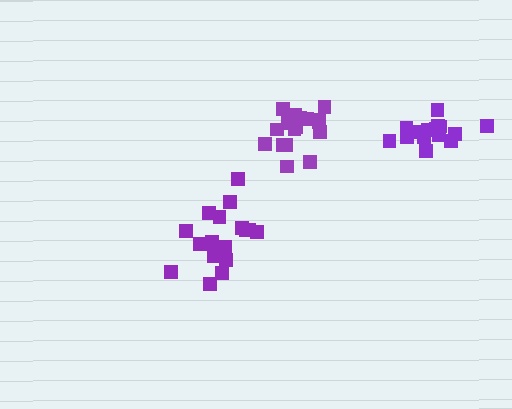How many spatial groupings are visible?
There are 3 spatial groupings.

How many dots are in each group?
Group 1: 18 dots, Group 2: 17 dots, Group 3: 15 dots (50 total).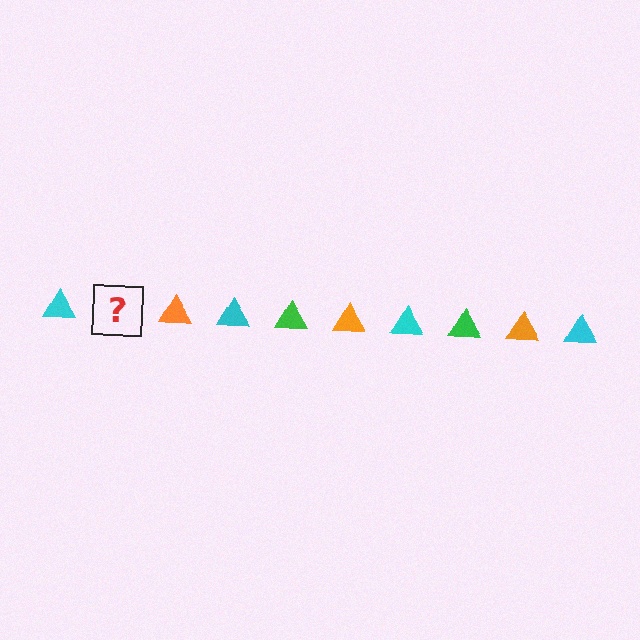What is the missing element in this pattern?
The missing element is a green triangle.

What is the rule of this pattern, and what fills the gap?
The rule is that the pattern cycles through cyan, green, orange triangles. The gap should be filled with a green triangle.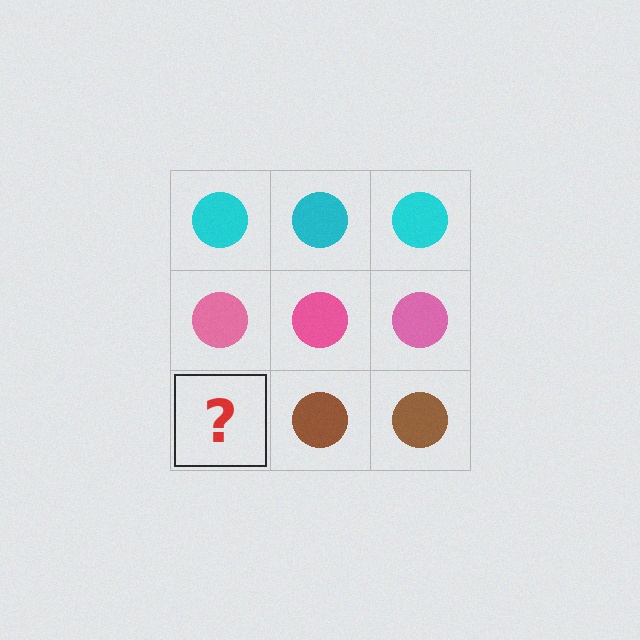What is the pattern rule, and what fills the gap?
The rule is that each row has a consistent color. The gap should be filled with a brown circle.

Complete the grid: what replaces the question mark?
The question mark should be replaced with a brown circle.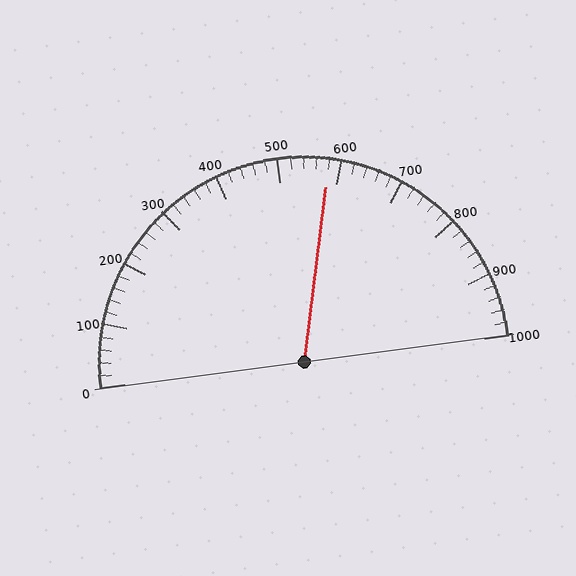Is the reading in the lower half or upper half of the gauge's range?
The reading is in the upper half of the range (0 to 1000).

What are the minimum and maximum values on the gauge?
The gauge ranges from 0 to 1000.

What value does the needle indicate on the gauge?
The needle indicates approximately 580.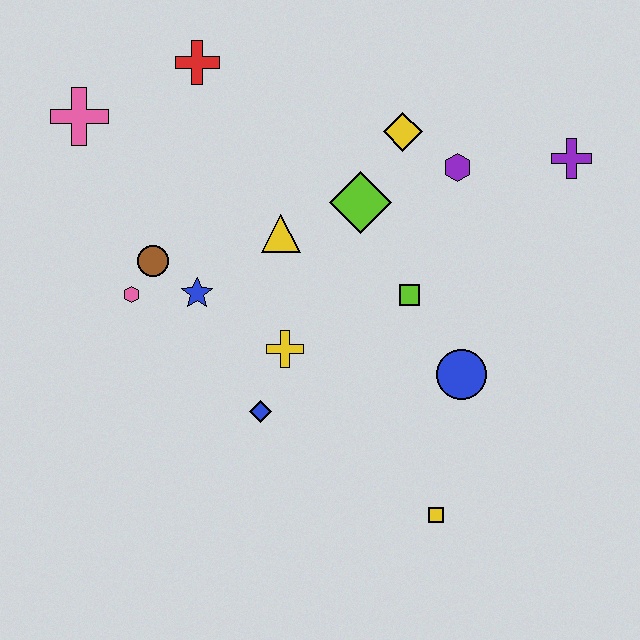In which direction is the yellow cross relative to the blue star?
The yellow cross is to the right of the blue star.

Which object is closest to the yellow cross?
The blue diamond is closest to the yellow cross.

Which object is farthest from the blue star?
The purple cross is farthest from the blue star.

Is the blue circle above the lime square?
No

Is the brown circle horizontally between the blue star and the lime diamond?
No